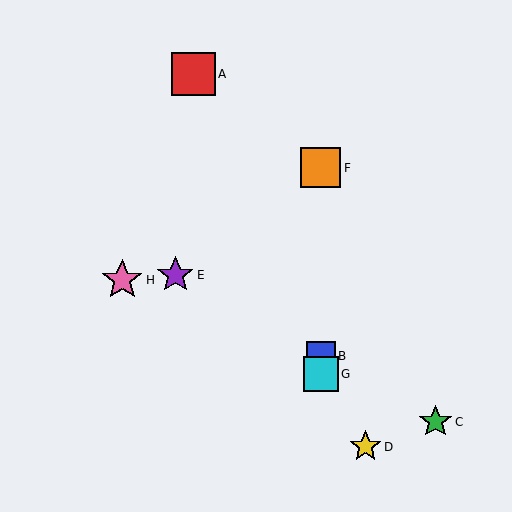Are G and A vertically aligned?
No, G is at x≈321 and A is at x≈193.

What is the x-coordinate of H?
Object H is at x≈122.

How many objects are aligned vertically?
3 objects (B, F, G) are aligned vertically.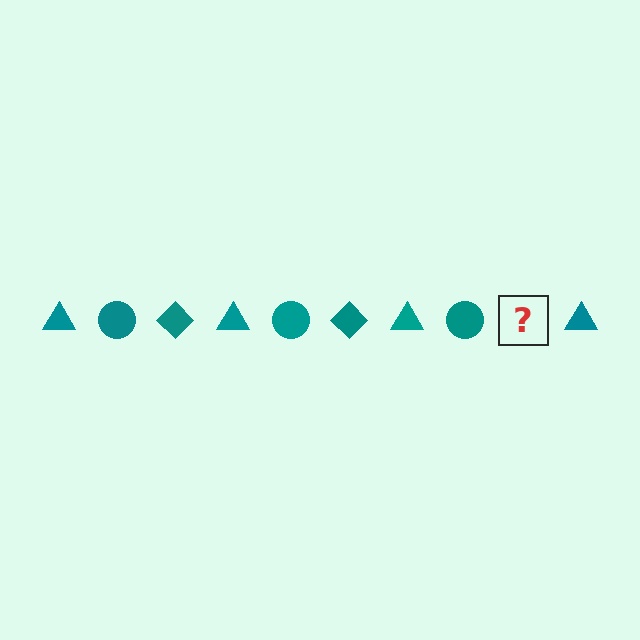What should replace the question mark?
The question mark should be replaced with a teal diamond.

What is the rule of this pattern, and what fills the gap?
The rule is that the pattern cycles through triangle, circle, diamond shapes in teal. The gap should be filled with a teal diamond.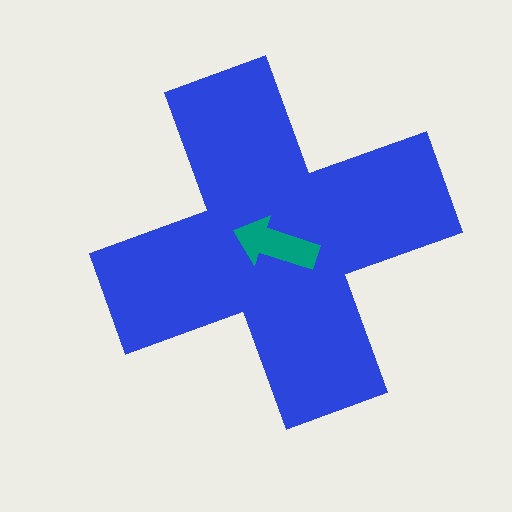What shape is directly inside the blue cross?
The teal arrow.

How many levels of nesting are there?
2.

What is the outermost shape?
The blue cross.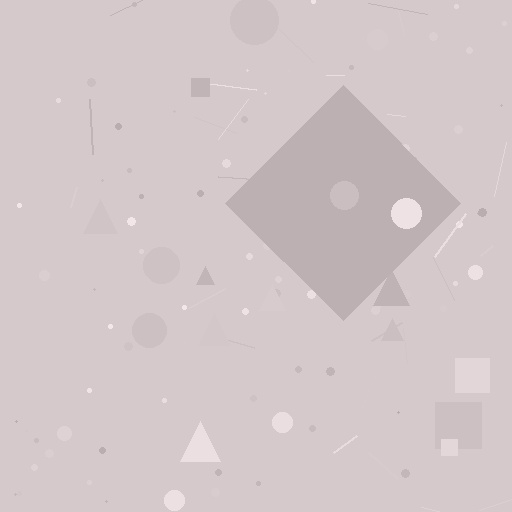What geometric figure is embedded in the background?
A diamond is embedded in the background.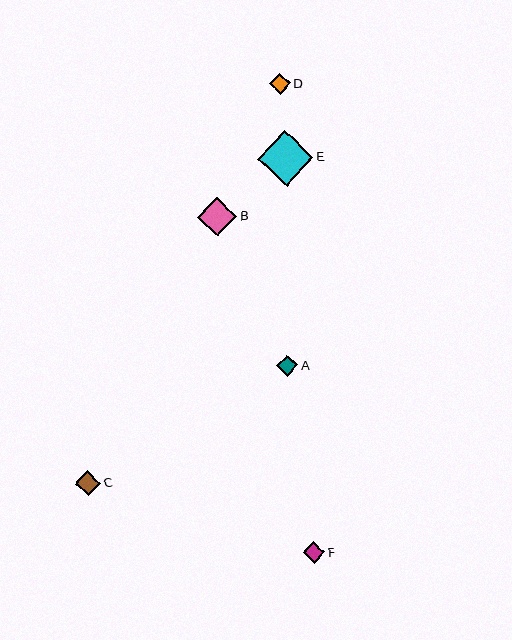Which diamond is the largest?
Diamond E is the largest with a size of approximately 56 pixels.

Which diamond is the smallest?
Diamond A is the smallest with a size of approximately 21 pixels.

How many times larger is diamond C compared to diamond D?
Diamond C is approximately 1.2 times the size of diamond D.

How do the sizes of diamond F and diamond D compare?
Diamond F and diamond D are approximately the same size.